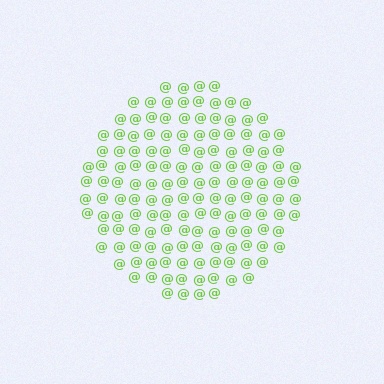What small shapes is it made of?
It is made of small at signs.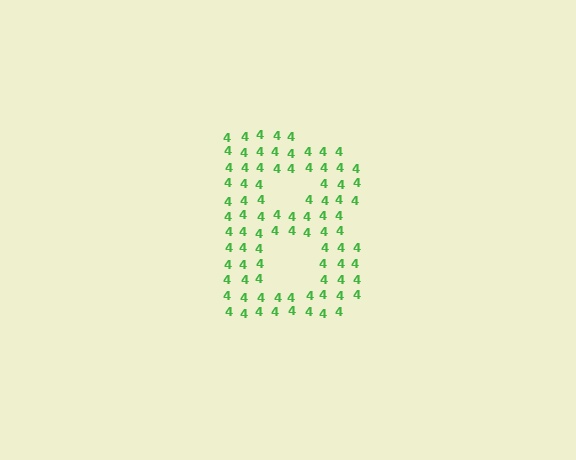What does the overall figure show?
The overall figure shows the letter B.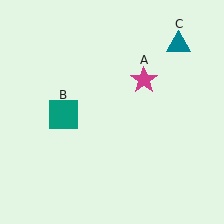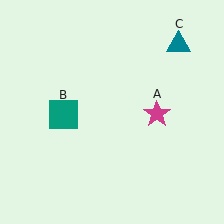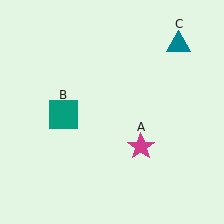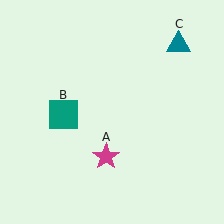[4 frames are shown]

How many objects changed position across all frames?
1 object changed position: magenta star (object A).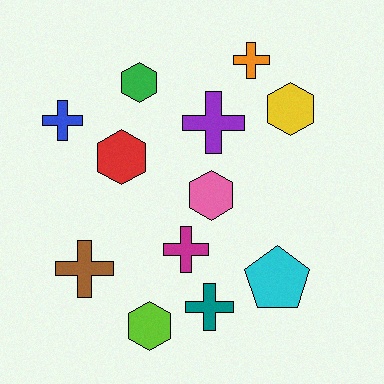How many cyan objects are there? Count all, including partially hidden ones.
There is 1 cyan object.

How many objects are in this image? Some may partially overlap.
There are 12 objects.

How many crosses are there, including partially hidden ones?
There are 6 crosses.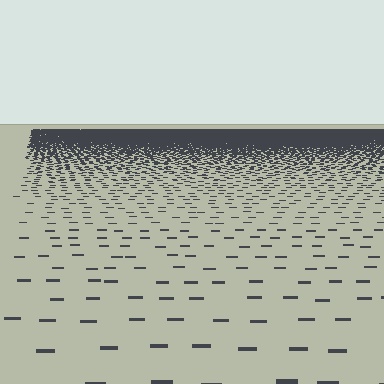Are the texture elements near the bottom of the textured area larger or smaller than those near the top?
Larger. Near the bottom, elements are closer to the viewer and appear at a bigger on-screen size.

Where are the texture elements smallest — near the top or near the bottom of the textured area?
Near the top.